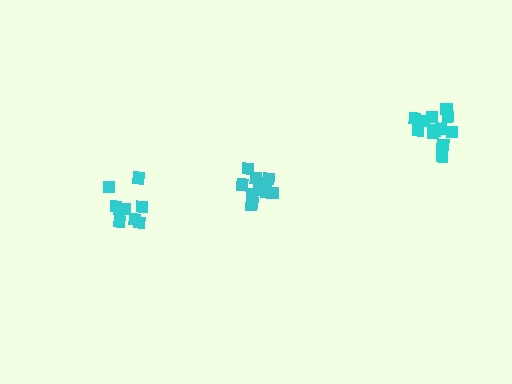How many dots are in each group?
Group 1: 9 dots, Group 2: 11 dots, Group 3: 12 dots (32 total).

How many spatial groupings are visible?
There are 3 spatial groupings.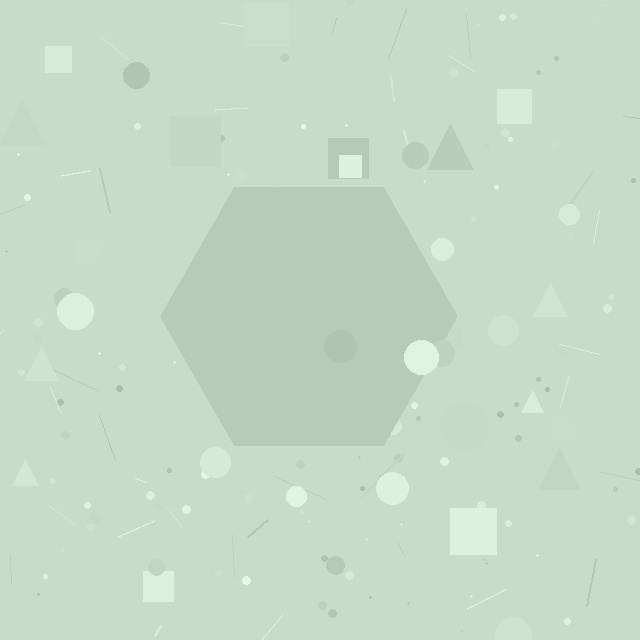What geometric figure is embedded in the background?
A hexagon is embedded in the background.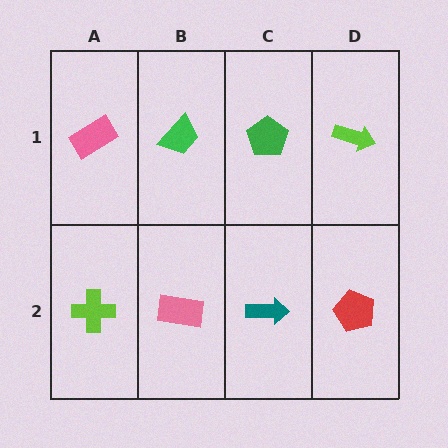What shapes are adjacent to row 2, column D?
A lime arrow (row 1, column D), a teal arrow (row 2, column C).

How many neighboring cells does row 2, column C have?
3.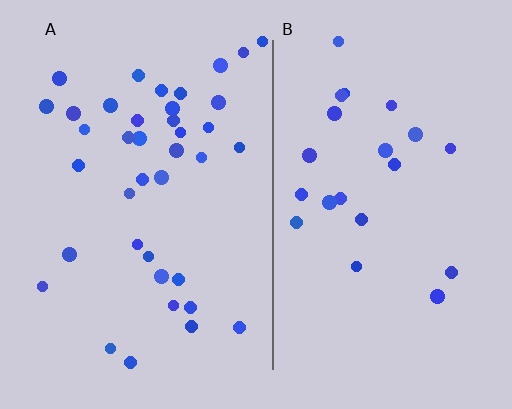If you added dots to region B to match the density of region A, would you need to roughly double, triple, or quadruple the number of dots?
Approximately double.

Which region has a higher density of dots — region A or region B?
A (the left).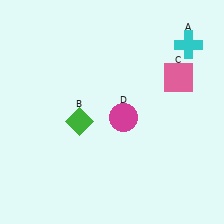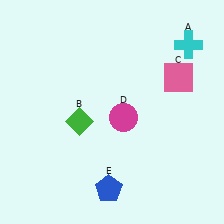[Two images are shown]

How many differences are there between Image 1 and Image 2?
There is 1 difference between the two images.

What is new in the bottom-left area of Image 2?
A blue pentagon (E) was added in the bottom-left area of Image 2.